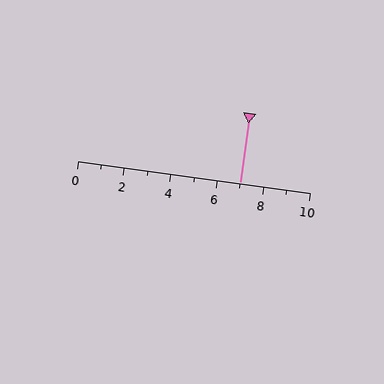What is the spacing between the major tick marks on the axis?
The major ticks are spaced 2 apart.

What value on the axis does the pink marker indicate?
The marker indicates approximately 7.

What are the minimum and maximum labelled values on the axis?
The axis runs from 0 to 10.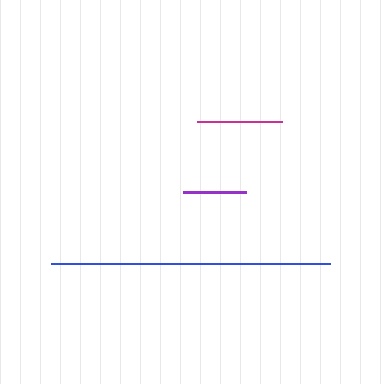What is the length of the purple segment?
The purple segment is approximately 63 pixels long.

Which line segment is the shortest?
The purple line is the shortest at approximately 63 pixels.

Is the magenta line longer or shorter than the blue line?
The blue line is longer than the magenta line.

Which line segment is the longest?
The blue line is the longest at approximately 279 pixels.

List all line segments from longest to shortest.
From longest to shortest: blue, magenta, purple.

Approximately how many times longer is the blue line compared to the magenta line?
The blue line is approximately 3.3 times the length of the magenta line.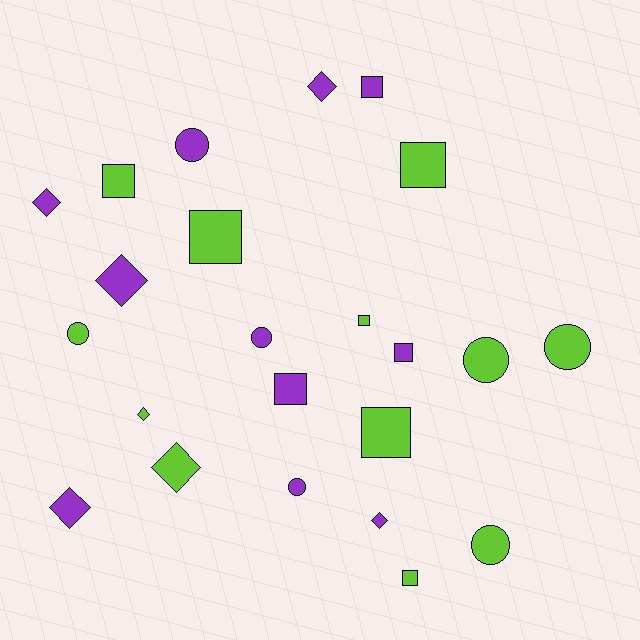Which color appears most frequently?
Lime, with 12 objects.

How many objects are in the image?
There are 23 objects.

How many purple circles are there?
There are 3 purple circles.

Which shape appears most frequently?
Square, with 9 objects.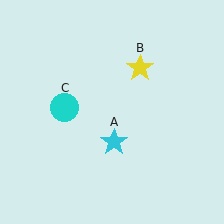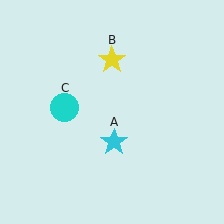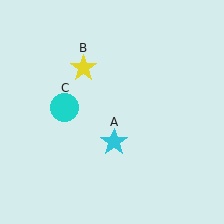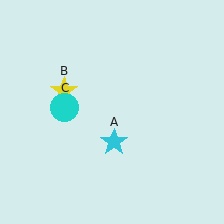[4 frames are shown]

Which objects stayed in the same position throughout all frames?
Cyan star (object A) and cyan circle (object C) remained stationary.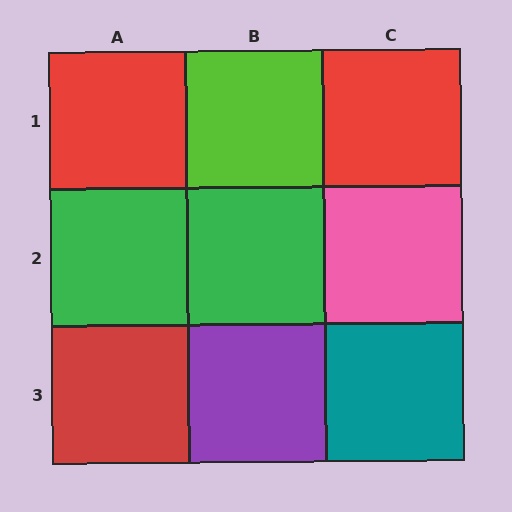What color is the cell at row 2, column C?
Pink.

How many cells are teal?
1 cell is teal.